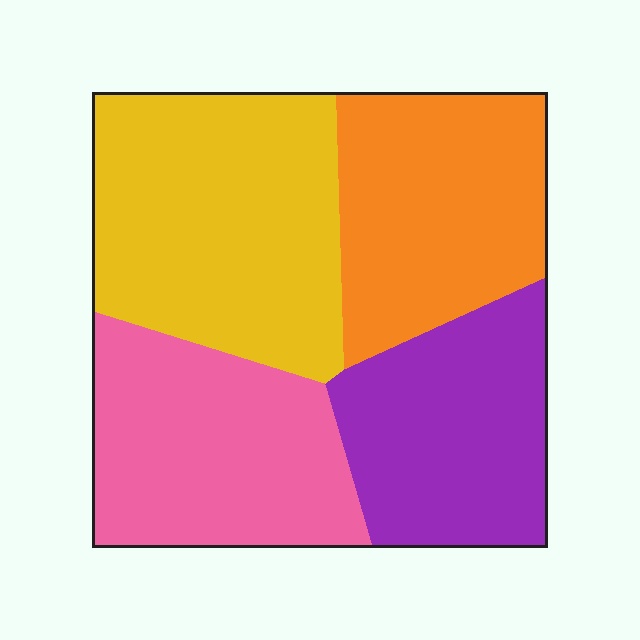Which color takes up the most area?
Yellow, at roughly 30%.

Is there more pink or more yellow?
Yellow.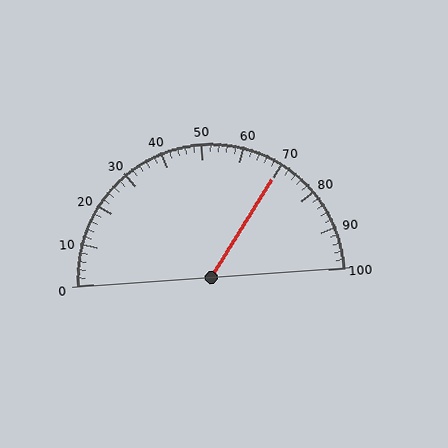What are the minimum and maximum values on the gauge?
The gauge ranges from 0 to 100.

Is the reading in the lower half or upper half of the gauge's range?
The reading is in the upper half of the range (0 to 100).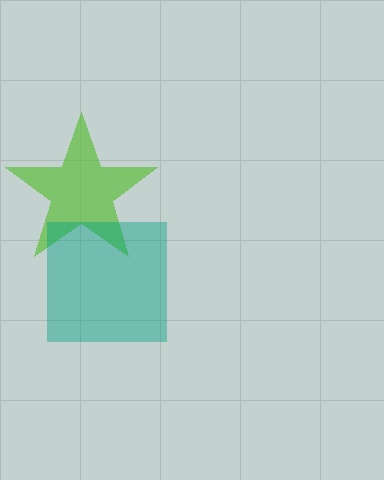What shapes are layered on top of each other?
The layered shapes are: a lime star, a teal square.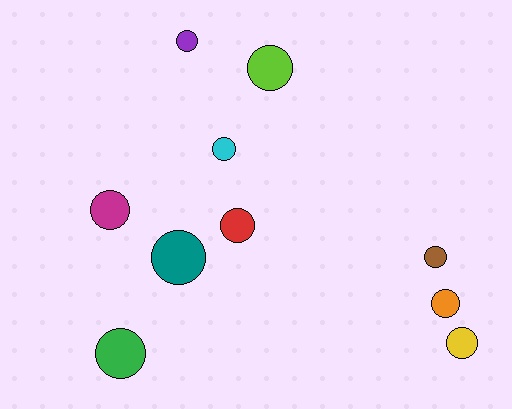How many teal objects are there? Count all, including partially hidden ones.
There is 1 teal object.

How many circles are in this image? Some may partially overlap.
There are 10 circles.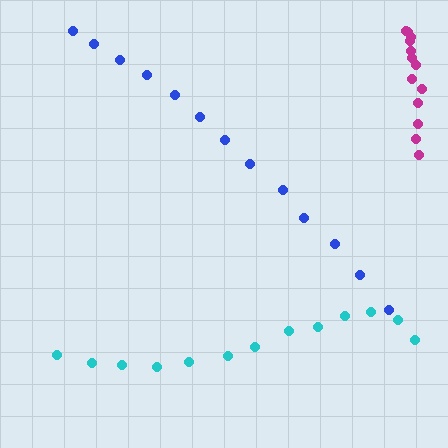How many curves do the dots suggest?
There are 3 distinct paths.